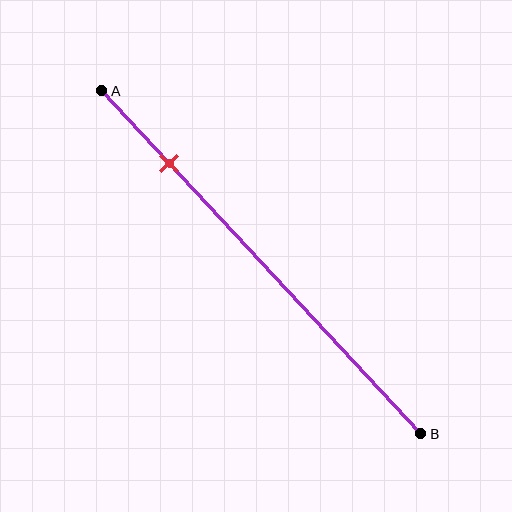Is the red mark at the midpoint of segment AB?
No, the mark is at about 20% from A, not at the 50% midpoint.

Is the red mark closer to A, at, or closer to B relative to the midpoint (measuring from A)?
The red mark is closer to point A than the midpoint of segment AB.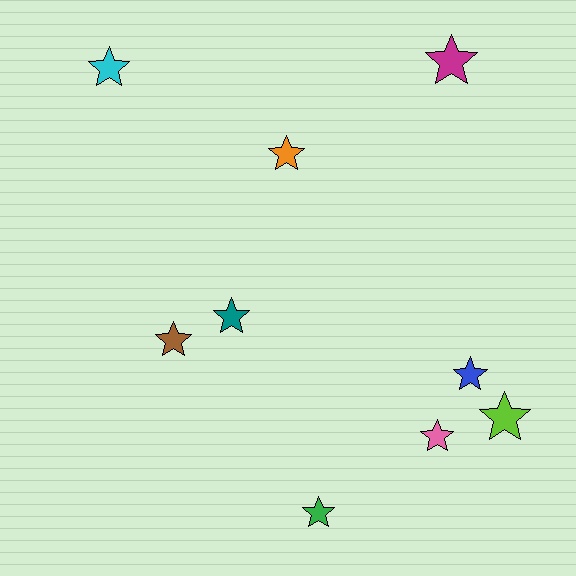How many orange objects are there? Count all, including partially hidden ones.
There is 1 orange object.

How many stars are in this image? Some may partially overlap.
There are 9 stars.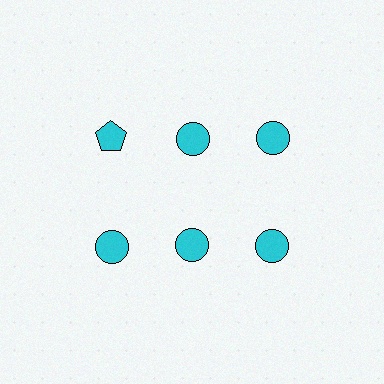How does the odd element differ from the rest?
It has a different shape: pentagon instead of circle.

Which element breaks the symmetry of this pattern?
The cyan pentagon in the top row, leftmost column breaks the symmetry. All other shapes are cyan circles.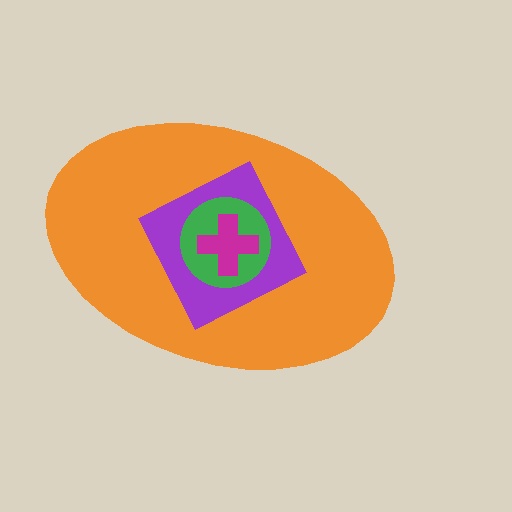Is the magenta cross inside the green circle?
Yes.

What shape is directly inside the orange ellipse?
The purple square.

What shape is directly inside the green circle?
The magenta cross.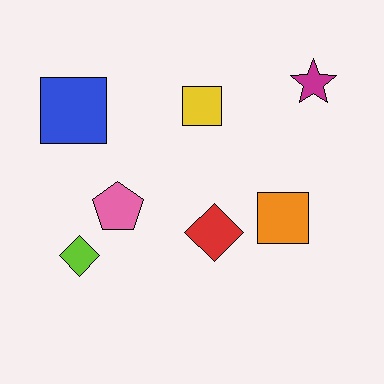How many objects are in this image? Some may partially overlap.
There are 7 objects.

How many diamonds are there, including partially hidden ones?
There are 2 diamonds.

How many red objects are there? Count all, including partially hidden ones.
There is 1 red object.